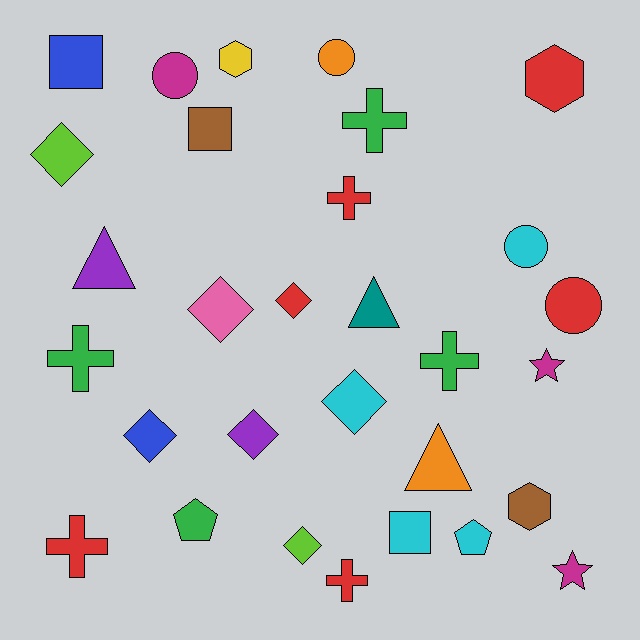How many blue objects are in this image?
There are 2 blue objects.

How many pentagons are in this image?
There are 2 pentagons.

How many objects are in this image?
There are 30 objects.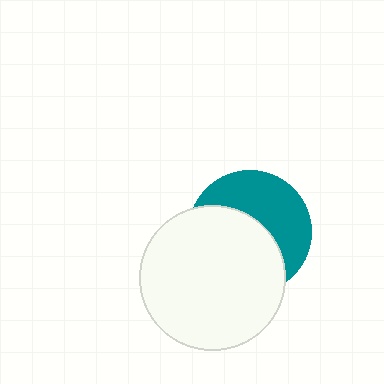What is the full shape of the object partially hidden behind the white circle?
The partially hidden object is a teal circle.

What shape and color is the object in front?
The object in front is a white circle.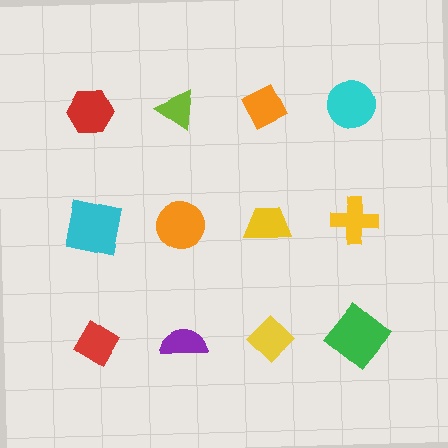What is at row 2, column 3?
A yellow trapezoid.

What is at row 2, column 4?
A yellow cross.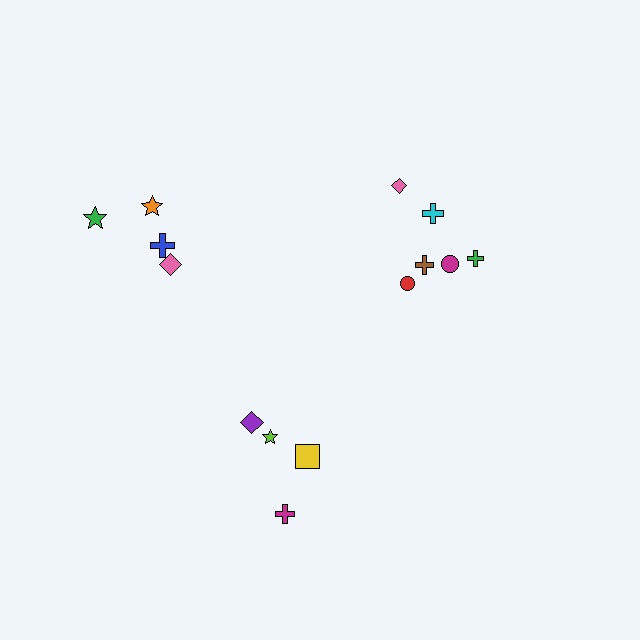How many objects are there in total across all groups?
There are 14 objects.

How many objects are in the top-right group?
There are 6 objects.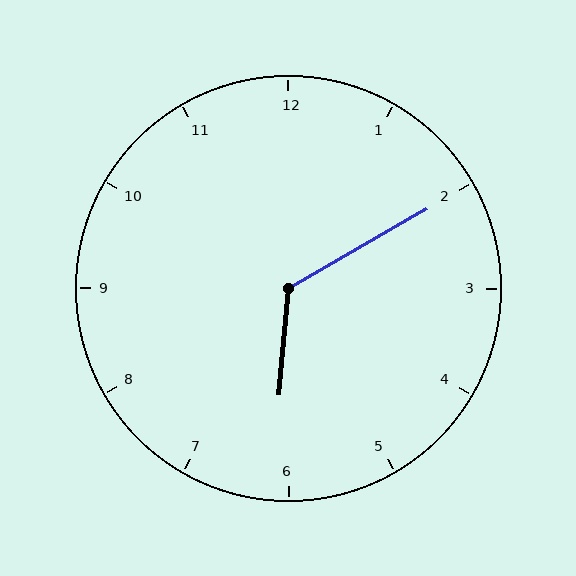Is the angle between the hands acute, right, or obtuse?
It is obtuse.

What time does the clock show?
6:10.